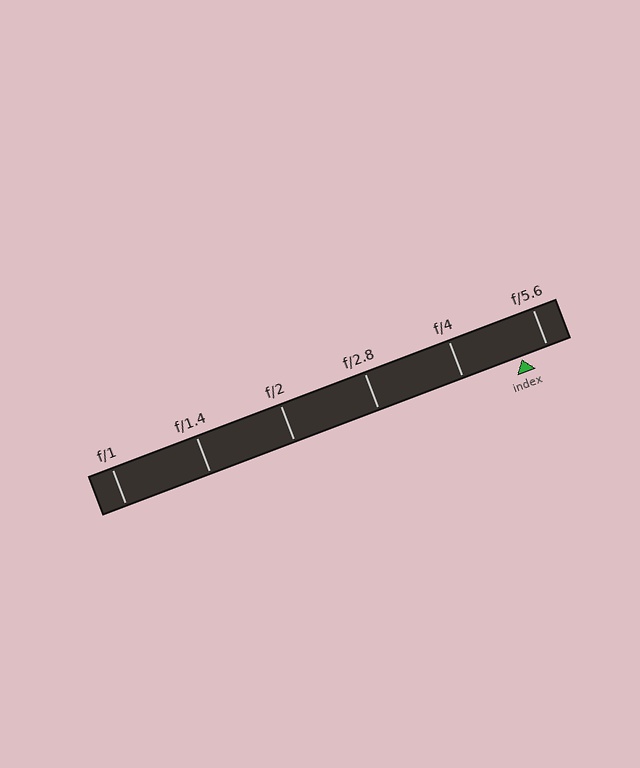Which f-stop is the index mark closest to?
The index mark is closest to f/5.6.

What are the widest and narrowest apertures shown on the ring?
The widest aperture shown is f/1 and the narrowest is f/5.6.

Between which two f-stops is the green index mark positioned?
The index mark is between f/4 and f/5.6.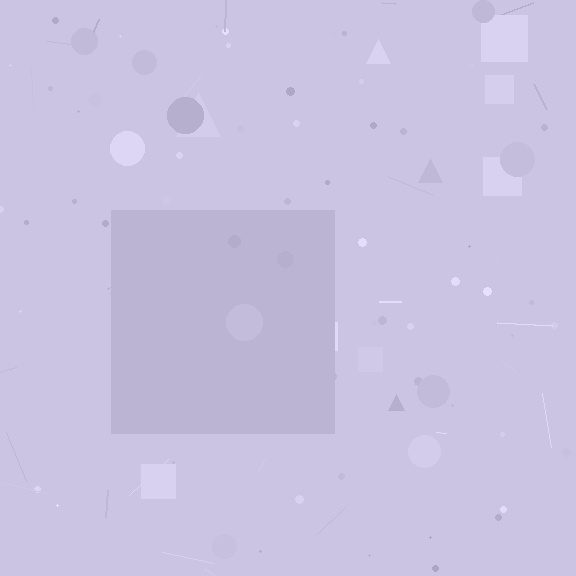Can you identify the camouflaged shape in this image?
The camouflaged shape is a square.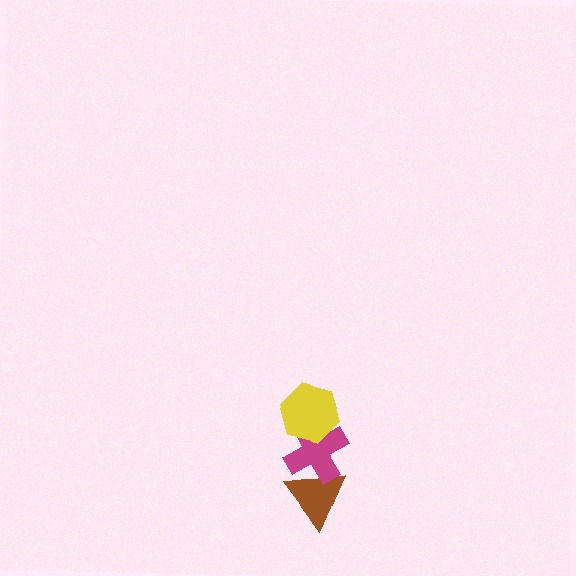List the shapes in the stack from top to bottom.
From top to bottom: the yellow hexagon, the magenta cross, the brown triangle.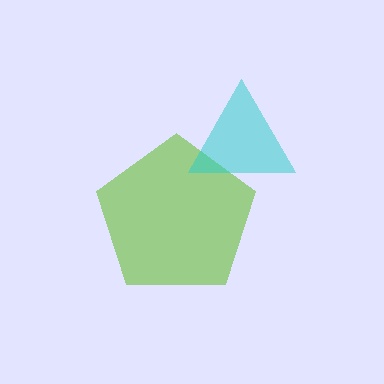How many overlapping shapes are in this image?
There are 2 overlapping shapes in the image.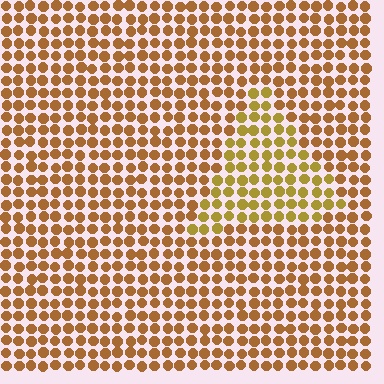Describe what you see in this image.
The image is filled with small brown elements in a uniform arrangement. A triangle-shaped region is visible where the elements are tinted to a slightly different hue, forming a subtle color boundary.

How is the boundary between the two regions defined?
The boundary is defined purely by a slight shift in hue (about 23 degrees). Spacing, size, and orientation are identical on both sides.